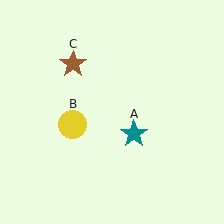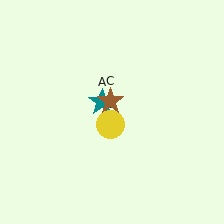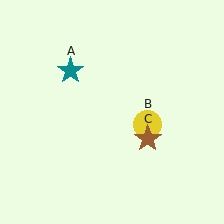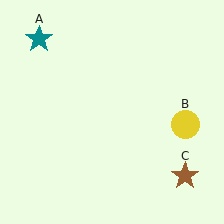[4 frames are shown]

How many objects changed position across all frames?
3 objects changed position: teal star (object A), yellow circle (object B), brown star (object C).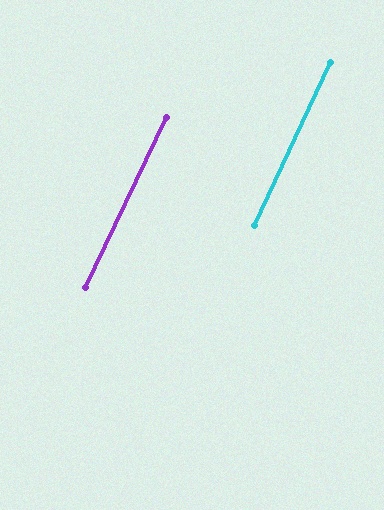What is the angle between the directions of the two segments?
Approximately 1 degree.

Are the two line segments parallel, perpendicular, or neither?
Parallel — their directions differ by only 0.6°.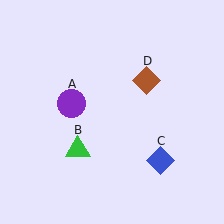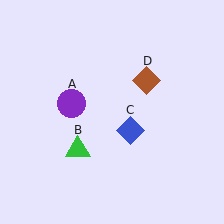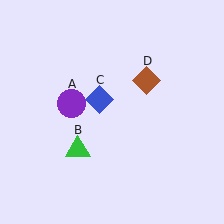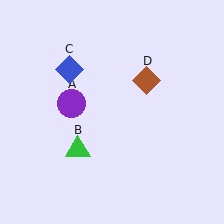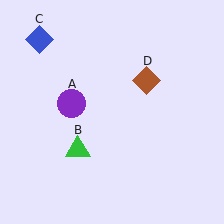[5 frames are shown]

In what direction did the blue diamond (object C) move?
The blue diamond (object C) moved up and to the left.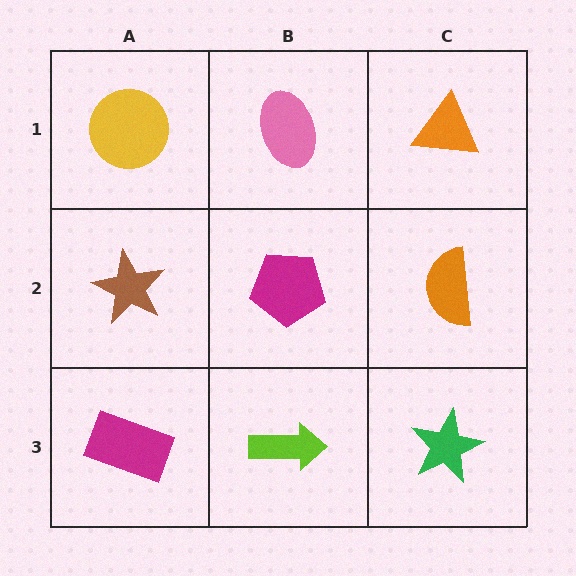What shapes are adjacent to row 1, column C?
An orange semicircle (row 2, column C), a pink ellipse (row 1, column B).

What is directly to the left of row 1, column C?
A pink ellipse.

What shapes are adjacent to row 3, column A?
A brown star (row 2, column A), a lime arrow (row 3, column B).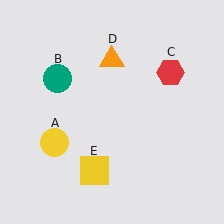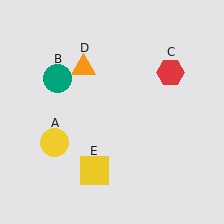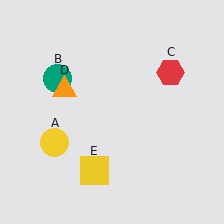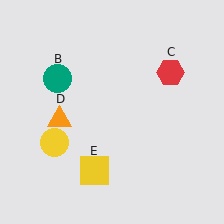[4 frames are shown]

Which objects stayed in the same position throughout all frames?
Yellow circle (object A) and teal circle (object B) and red hexagon (object C) and yellow square (object E) remained stationary.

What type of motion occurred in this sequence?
The orange triangle (object D) rotated counterclockwise around the center of the scene.